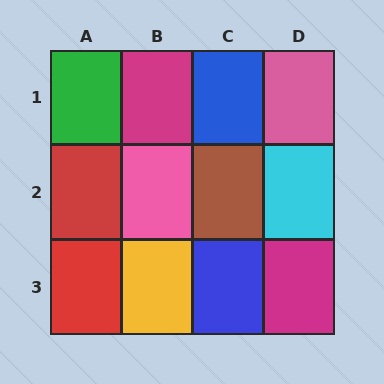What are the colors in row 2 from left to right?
Red, pink, brown, cyan.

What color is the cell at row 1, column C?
Blue.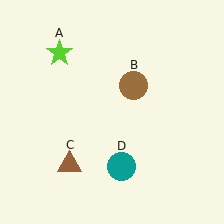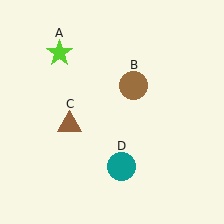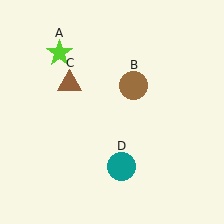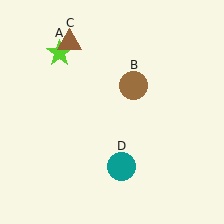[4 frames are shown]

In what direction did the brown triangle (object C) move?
The brown triangle (object C) moved up.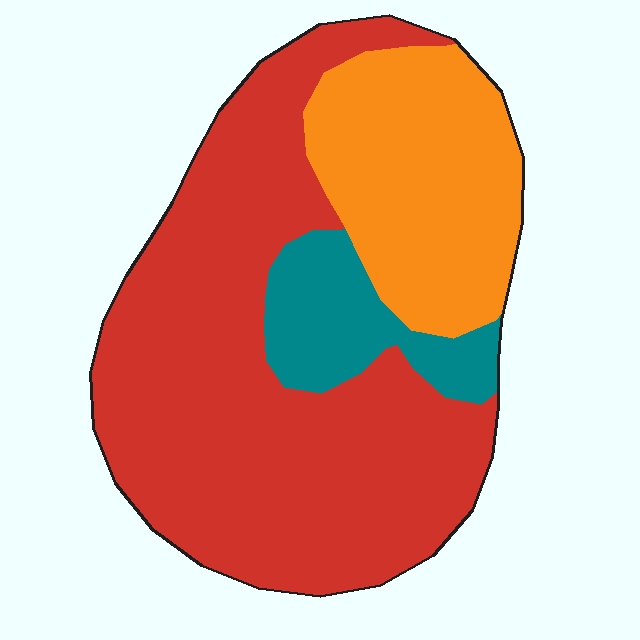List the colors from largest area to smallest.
From largest to smallest: red, orange, teal.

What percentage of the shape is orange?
Orange takes up between a quarter and a half of the shape.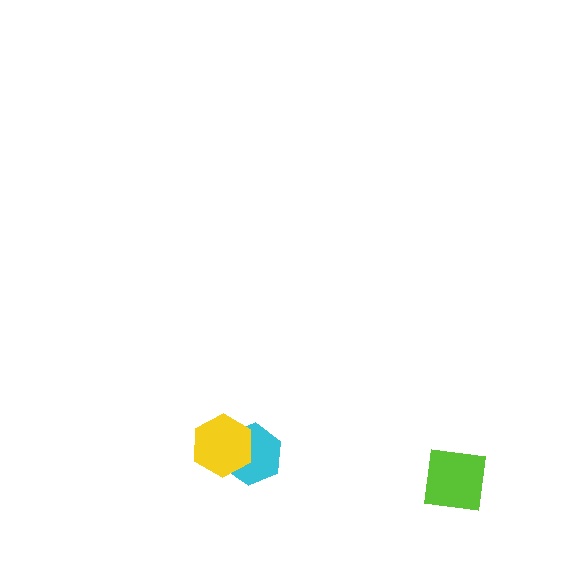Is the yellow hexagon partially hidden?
No, no other shape covers it.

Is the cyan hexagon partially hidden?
Yes, it is partially covered by another shape.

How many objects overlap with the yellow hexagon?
1 object overlaps with the yellow hexagon.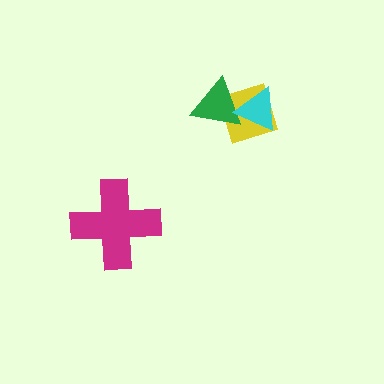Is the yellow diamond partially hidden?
Yes, it is partially covered by another shape.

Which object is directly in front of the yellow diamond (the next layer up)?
The green triangle is directly in front of the yellow diamond.